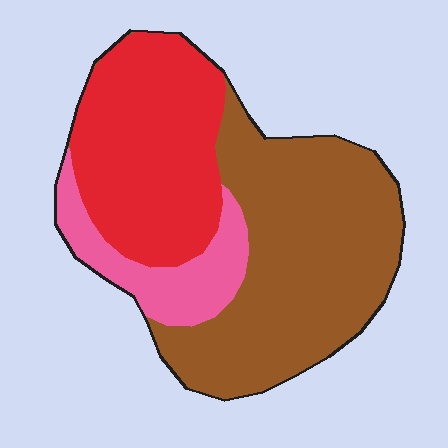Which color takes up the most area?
Brown, at roughly 50%.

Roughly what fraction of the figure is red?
Red takes up between a third and a half of the figure.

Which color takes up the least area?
Pink, at roughly 15%.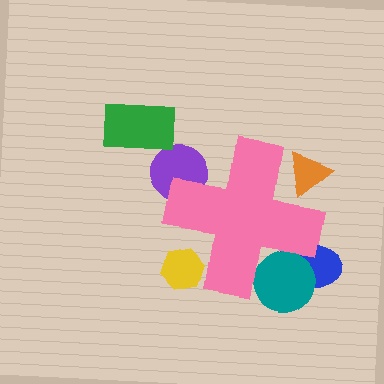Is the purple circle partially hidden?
Yes, the purple circle is partially hidden behind the pink cross.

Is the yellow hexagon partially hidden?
Yes, the yellow hexagon is partially hidden behind the pink cross.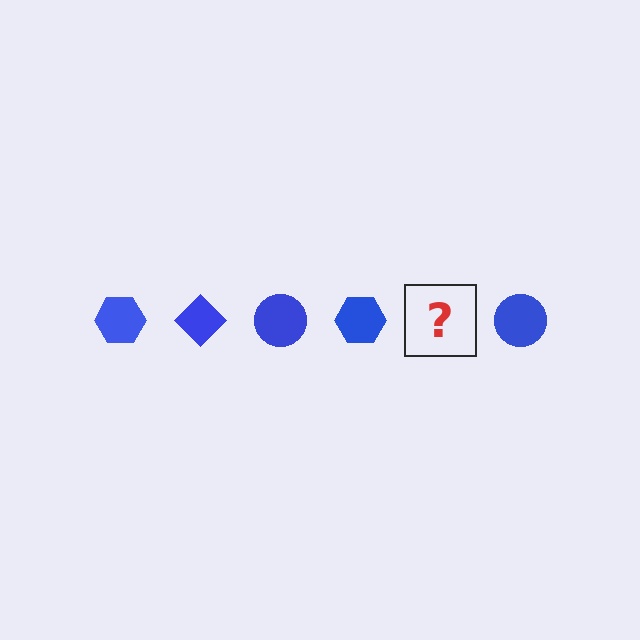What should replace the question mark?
The question mark should be replaced with a blue diamond.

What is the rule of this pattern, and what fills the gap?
The rule is that the pattern cycles through hexagon, diamond, circle shapes in blue. The gap should be filled with a blue diamond.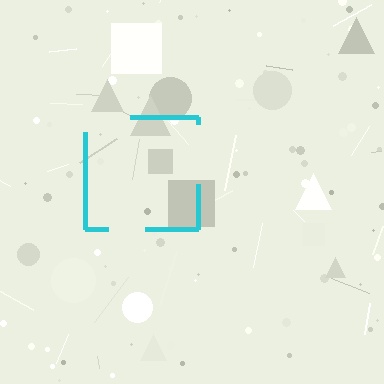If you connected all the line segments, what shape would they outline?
They would outline a square.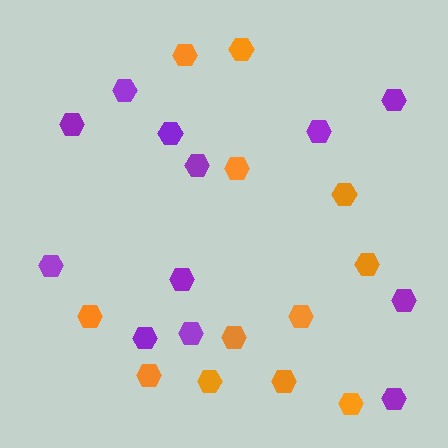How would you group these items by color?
There are 2 groups: one group of purple hexagons (12) and one group of orange hexagons (12).